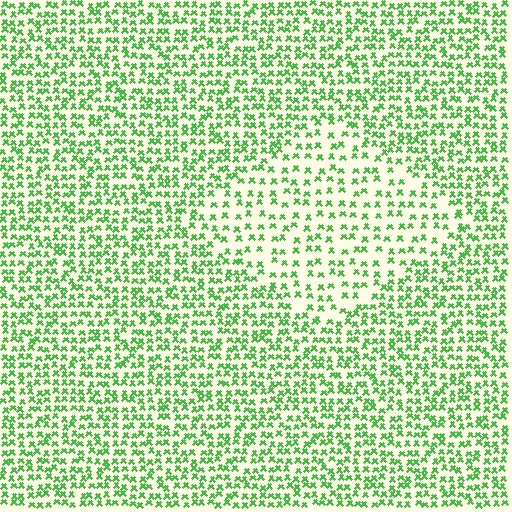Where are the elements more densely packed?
The elements are more densely packed outside the diamond boundary.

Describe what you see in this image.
The image contains small green elements arranged at two different densities. A diamond-shaped region is visible where the elements are less densely packed than the surrounding area.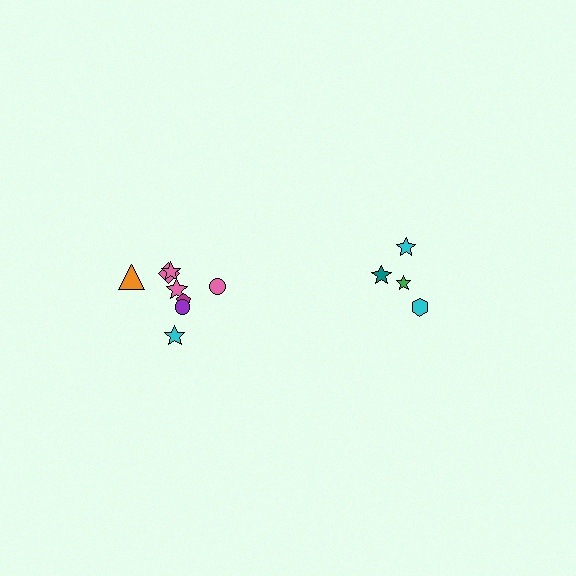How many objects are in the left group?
There are 8 objects.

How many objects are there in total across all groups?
There are 12 objects.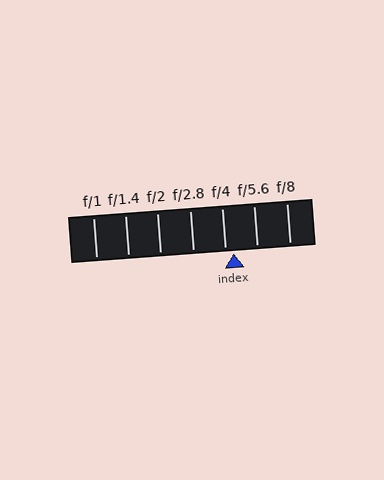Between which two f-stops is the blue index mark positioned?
The index mark is between f/4 and f/5.6.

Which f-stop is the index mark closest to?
The index mark is closest to f/4.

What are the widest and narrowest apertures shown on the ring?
The widest aperture shown is f/1 and the narrowest is f/8.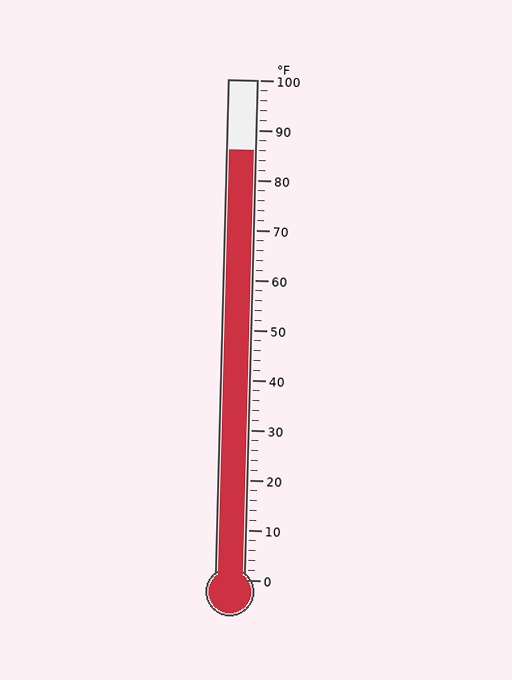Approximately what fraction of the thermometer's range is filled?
The thermometer is filled to approximately 85% of its range.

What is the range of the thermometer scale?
The thermometer scale ranges from 0°F to 100°F.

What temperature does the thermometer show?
The thermometer shows approximately 86°F.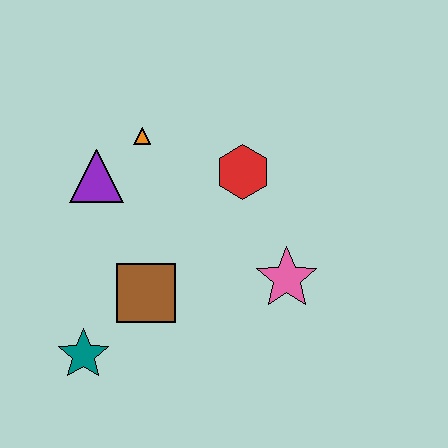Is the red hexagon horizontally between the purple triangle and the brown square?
No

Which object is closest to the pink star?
The red hexagon is closest to the pink star.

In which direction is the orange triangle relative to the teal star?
The orange triangle is above the teal star.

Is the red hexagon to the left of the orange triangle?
No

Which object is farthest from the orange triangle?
The teal star is farthest from the orange triangle.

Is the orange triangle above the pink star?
Yes